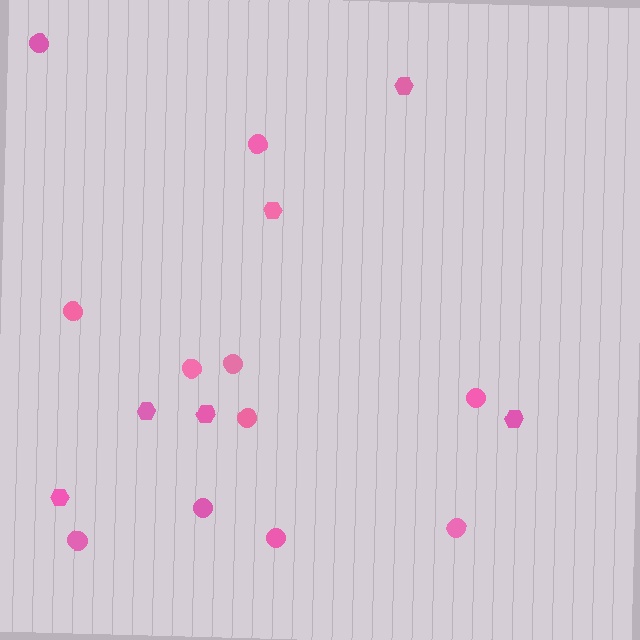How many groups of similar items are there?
There are 2 groups: one group of circles (11) and one group of hexagons (6).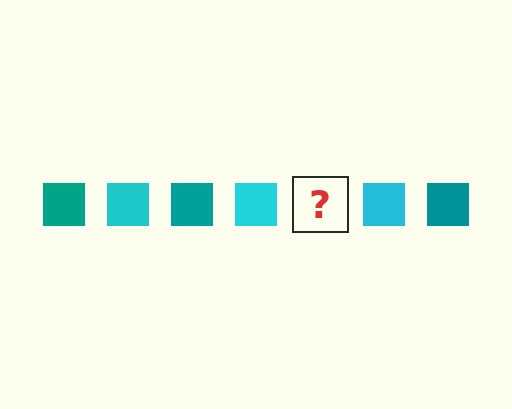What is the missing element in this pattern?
The missing element is a teal square.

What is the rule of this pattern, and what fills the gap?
The rule is that the pattern cycles through teal, cyan squares. The gap should be filled with a teal square.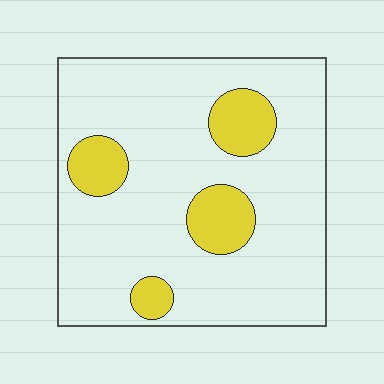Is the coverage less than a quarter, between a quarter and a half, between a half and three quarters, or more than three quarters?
Less than a quarter.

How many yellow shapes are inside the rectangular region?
4.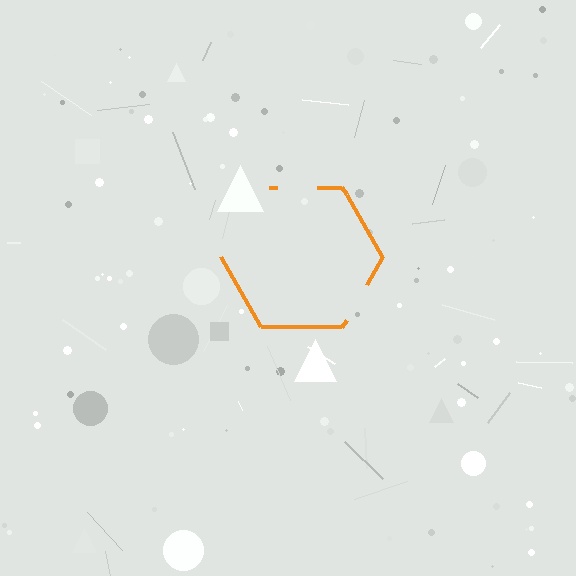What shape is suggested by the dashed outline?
The dashed outline suggests a hexagon.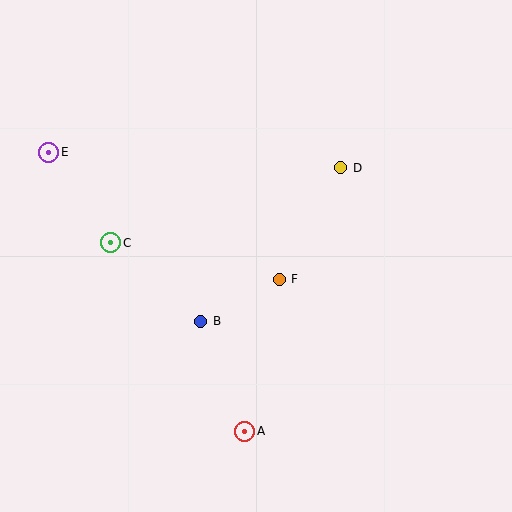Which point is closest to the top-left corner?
Point E is closest to the top-left corner.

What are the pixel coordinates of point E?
Point E is at (49, 152).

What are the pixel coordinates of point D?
Point D is at (341, 168).